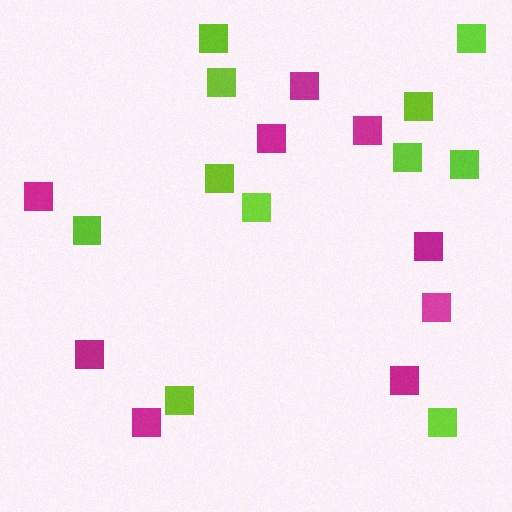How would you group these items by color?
There are 2 groups: one group of magenta squares (9) and one group of lime squares (11).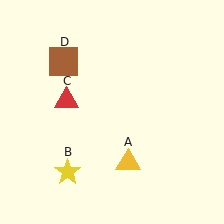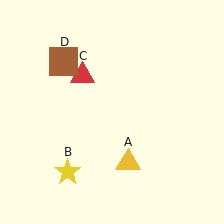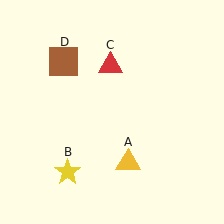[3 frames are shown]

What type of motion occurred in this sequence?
The red triangle (object C) rotated clockwise around the center of the scene.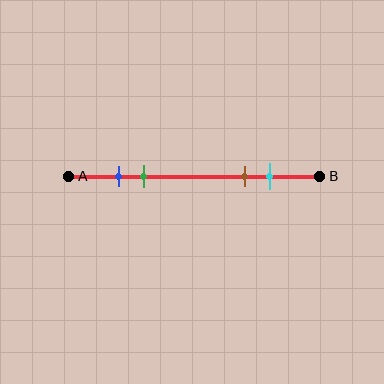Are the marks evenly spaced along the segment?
No, the marks are not evenly spaced.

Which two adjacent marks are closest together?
The blue and green marks are the closest adjacent pair.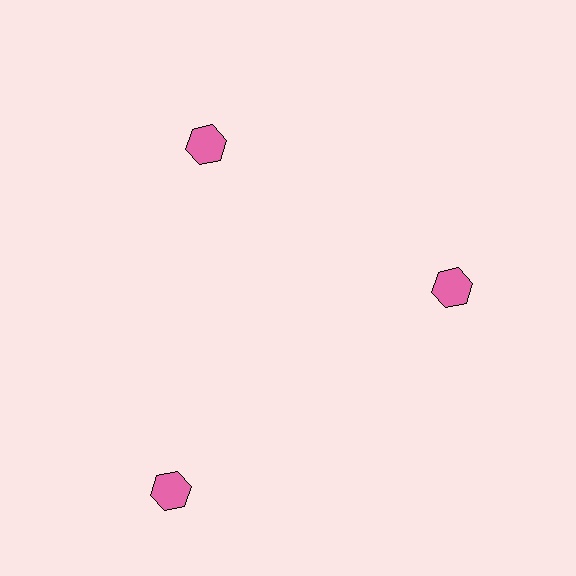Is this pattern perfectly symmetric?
No. The 3 pink hexagons are arranged in a ring, but one element near the 7 o'clock position is pushed outward from the center, breaking the 3-fold rotational symmetry.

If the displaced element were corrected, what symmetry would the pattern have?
It would have 3-fold rotational symmetry — the pattern would map onto itself every 120 degrees.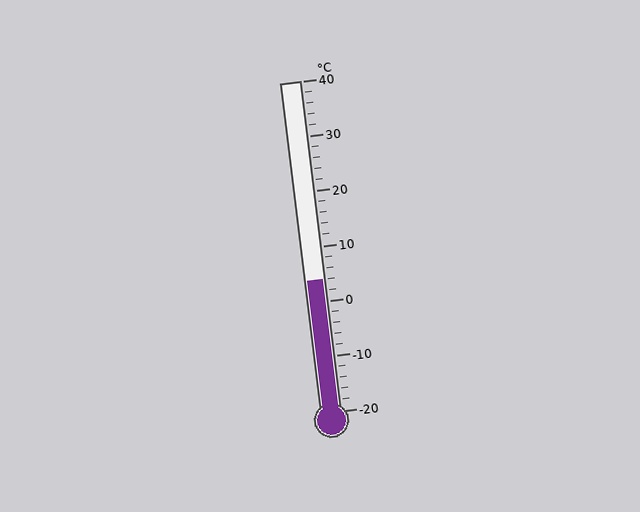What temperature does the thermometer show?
The thermometer shows approximately 4°C.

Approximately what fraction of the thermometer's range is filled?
The thermometer is filled to approximately 40% of its range.